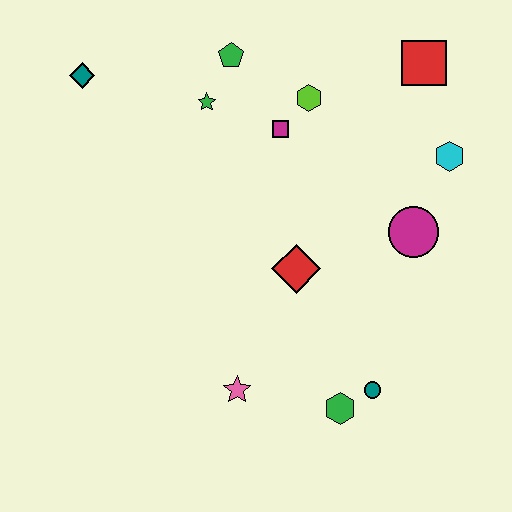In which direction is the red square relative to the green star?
The red square is to the right of the green star.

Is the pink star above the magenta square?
No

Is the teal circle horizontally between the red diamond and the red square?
Yes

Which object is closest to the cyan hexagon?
The magenta circle is closest to the cyan hexagon.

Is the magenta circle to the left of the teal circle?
No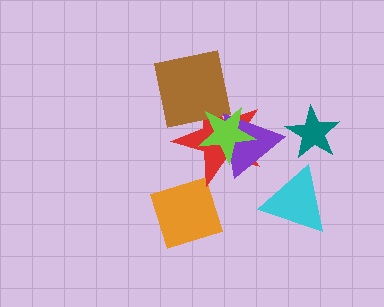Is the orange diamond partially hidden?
No, no other shape covers it.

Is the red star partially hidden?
Yes, it is partially covered by another shape.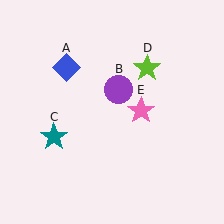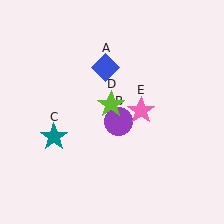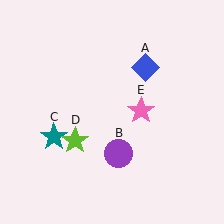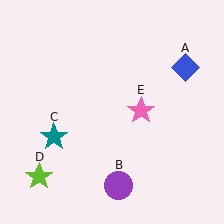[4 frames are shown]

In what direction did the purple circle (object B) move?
The purple circle (object B) moved down.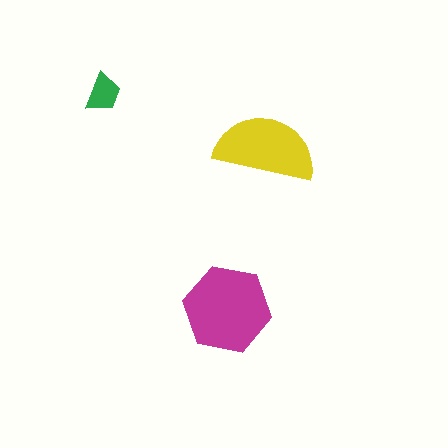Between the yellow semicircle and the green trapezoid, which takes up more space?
The yellow semicircle.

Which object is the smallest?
The green trapezoid.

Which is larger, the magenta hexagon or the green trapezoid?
The magenta hexagon.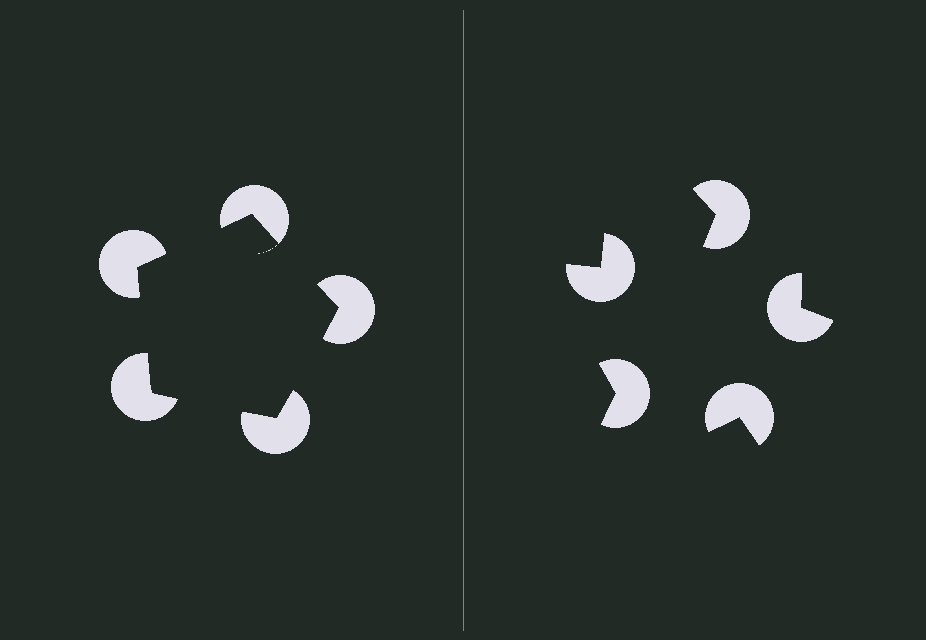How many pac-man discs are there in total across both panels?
10 — 5 on each side.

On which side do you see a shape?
An illusory pentagon appears on the left side. On the right side the wedge cuts are rotated, so no coherent shape forms.